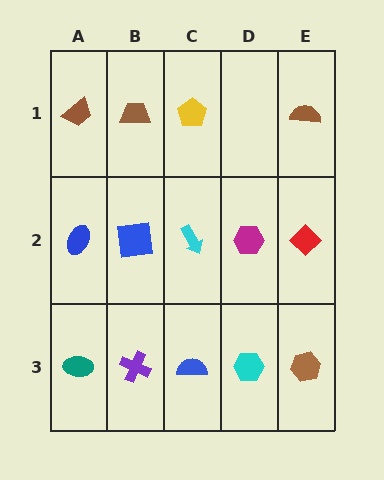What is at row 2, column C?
A cyan arrow.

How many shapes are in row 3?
5 shapes.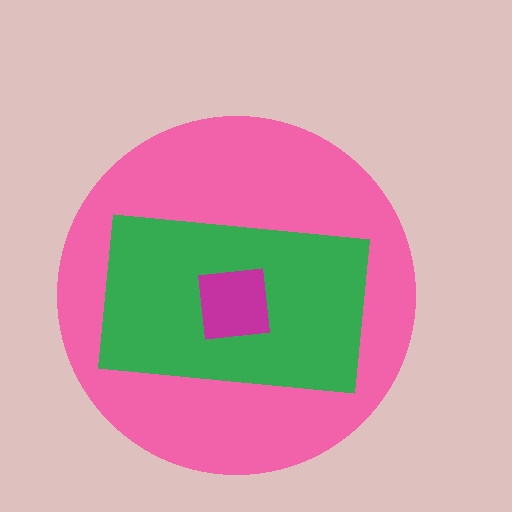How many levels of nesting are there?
3.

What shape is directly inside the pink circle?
The green rectangle.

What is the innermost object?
The magenta square.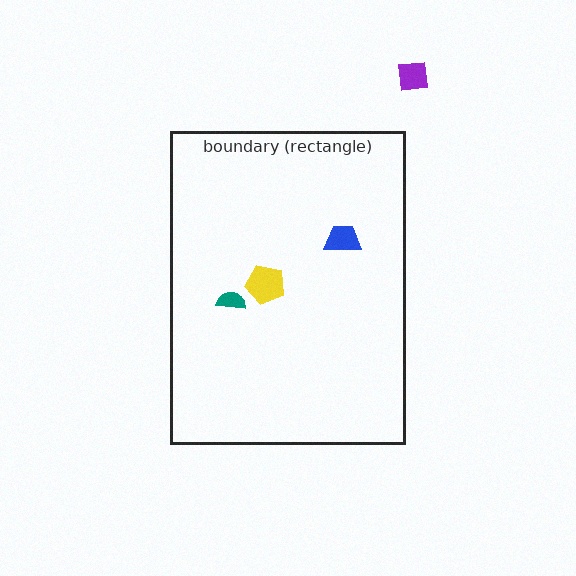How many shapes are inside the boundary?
3 inside, 1 outside.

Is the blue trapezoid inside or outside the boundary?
Inside.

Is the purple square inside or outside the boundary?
Outside.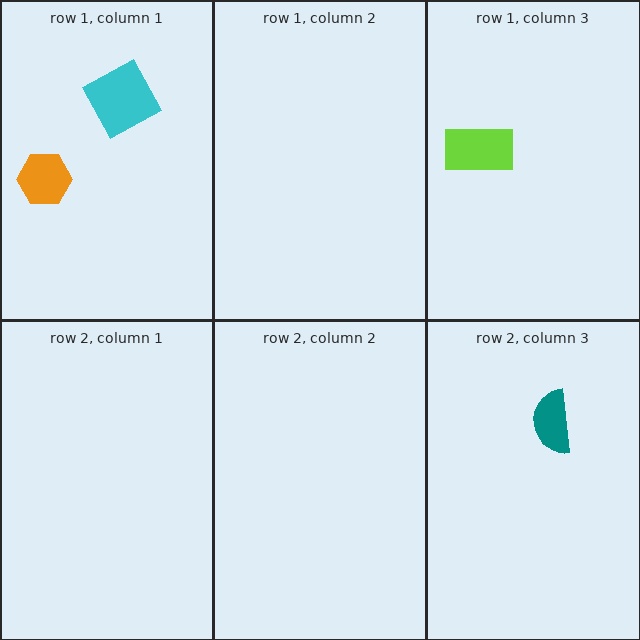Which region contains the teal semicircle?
The row 2, column 3 region.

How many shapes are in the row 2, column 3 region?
1.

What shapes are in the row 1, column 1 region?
The cyan square, the orange hexagon.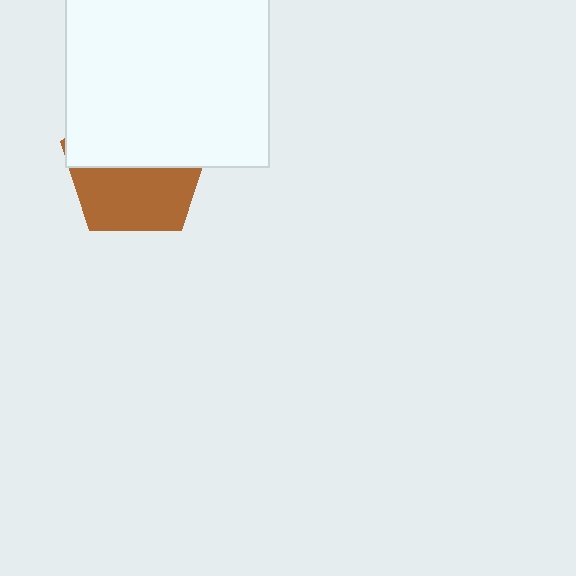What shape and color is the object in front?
The object in front is a white square.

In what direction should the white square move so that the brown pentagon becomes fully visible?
The white square should move up. That is the shortest direction to clear the overlap and leave the brown pentagon fully visible.